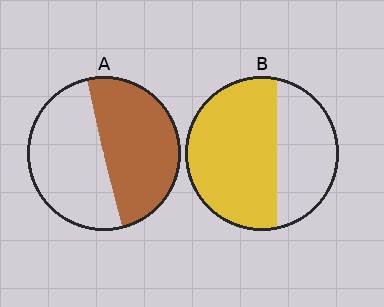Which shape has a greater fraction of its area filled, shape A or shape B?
Shape B.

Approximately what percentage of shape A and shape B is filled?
A is approximately 50% and B is approximately 60%.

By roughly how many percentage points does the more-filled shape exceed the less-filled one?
By roughly 10 percentage points (B over A).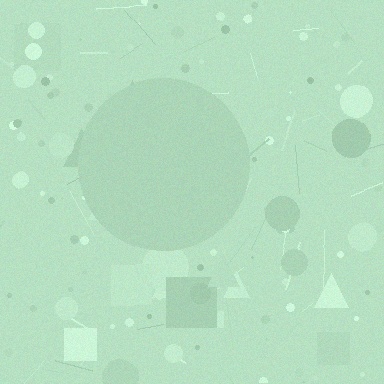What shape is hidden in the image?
A circle is hidden in the image.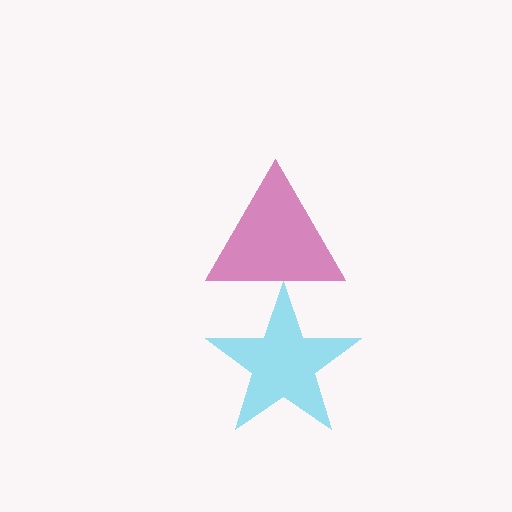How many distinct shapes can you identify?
There are 2 distinct shapes: a cyan star, a magenta triangle.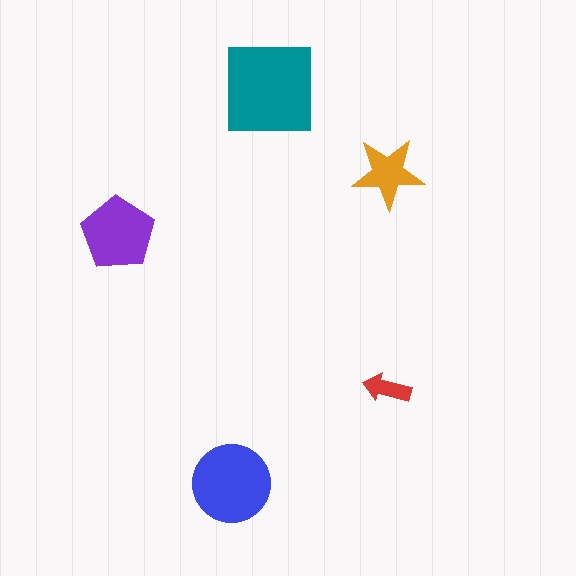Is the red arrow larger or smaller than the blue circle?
Smaller.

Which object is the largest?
The teal square.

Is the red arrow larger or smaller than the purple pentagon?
Smaller.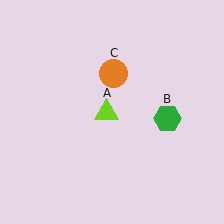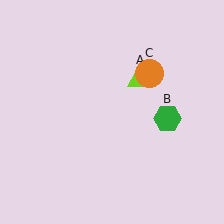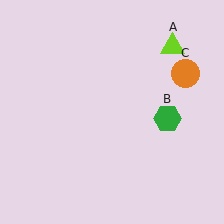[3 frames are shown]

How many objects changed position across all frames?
2 objects changed position: lime triangle (object A), orange circle (object C).